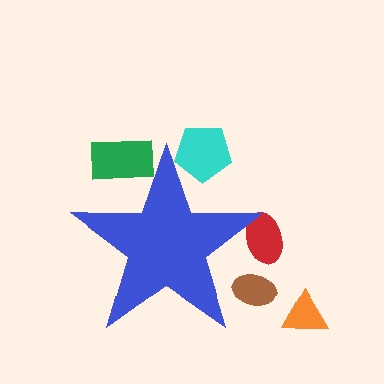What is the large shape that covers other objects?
A blue star.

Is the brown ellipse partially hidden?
Yes, the brown ellipse is partially hidden behind the blue star.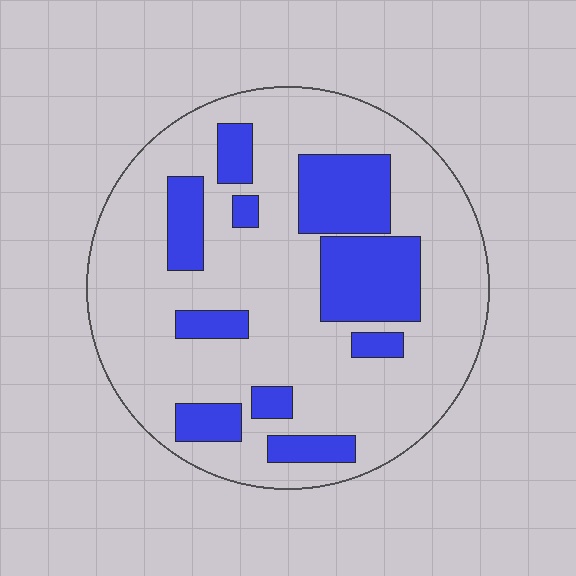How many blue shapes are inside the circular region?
10.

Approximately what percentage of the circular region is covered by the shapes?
Approximately 25%.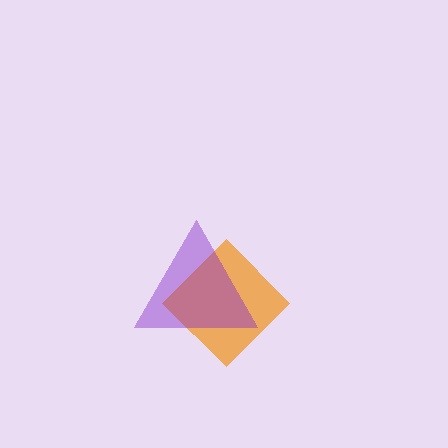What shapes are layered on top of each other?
The layered shapes are: an orange diamond, a purple triangle.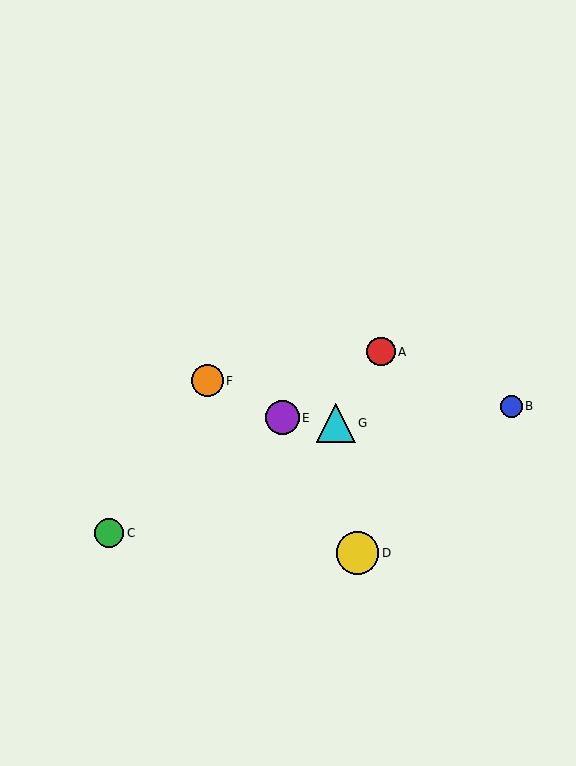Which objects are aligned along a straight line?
Objects A, C, E are aligned along a straight line.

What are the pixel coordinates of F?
Object F is at (207, 381).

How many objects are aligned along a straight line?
3 objects (A, C, E) are aligned along a straight line.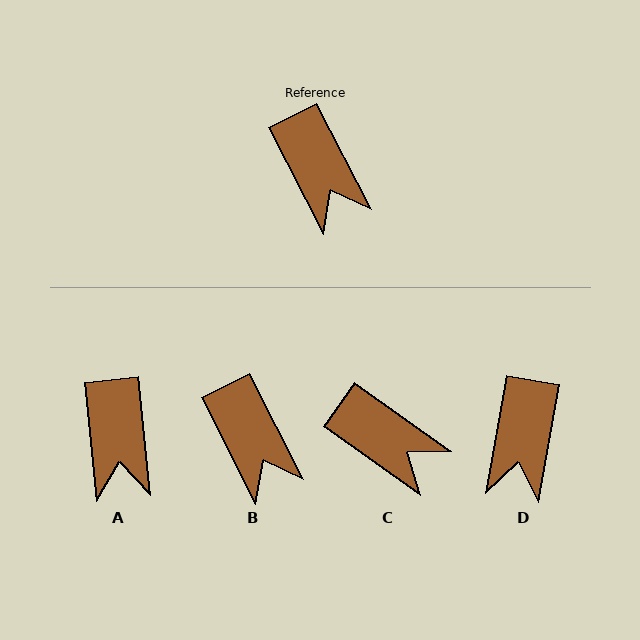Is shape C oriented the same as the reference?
No, it is off by about 28 degrees.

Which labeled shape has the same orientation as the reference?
B.